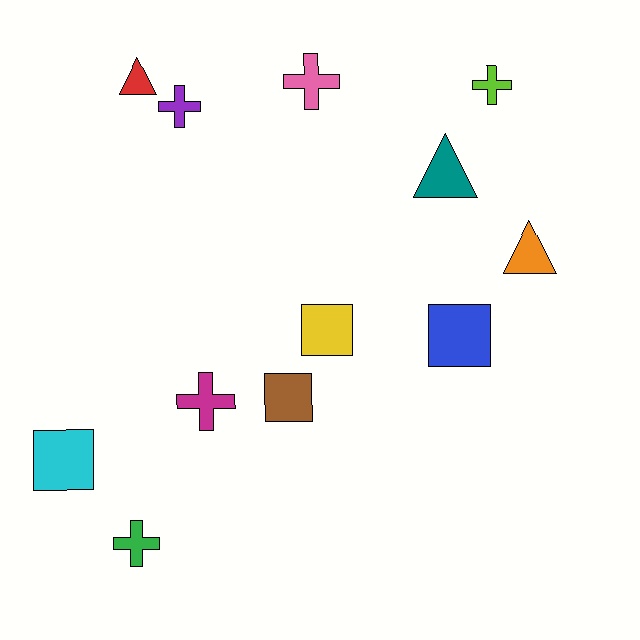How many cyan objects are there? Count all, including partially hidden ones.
There is 1 cyan object.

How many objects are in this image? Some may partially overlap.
There are 12 objects.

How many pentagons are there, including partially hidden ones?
There are no pentagons.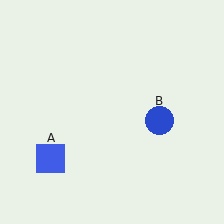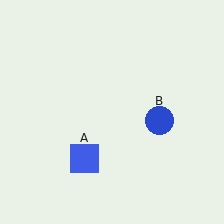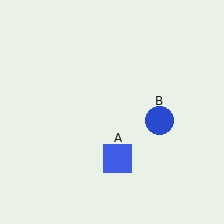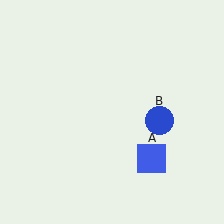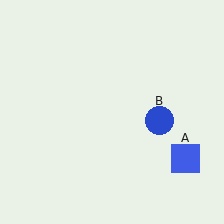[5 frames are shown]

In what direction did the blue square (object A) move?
The blue square (object A) moved right.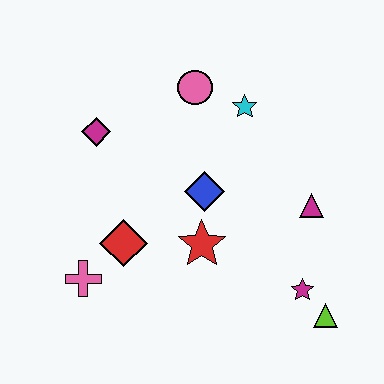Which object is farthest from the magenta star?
The magenta diamond is farthest from the magenta star.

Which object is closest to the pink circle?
The cyan star is closest to the pink circle.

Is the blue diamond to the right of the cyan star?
No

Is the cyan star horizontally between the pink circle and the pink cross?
No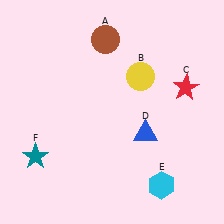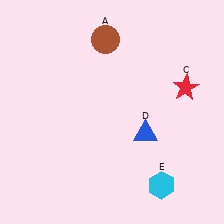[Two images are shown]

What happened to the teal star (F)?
The teal star (F) was removed in Image 2. It was in the bottom-left area of Image 1.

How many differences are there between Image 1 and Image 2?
There are 2 differences between the two images.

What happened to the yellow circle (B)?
The yellow circle (B) was removed in Image 2. It was in the top-right area of Image 1.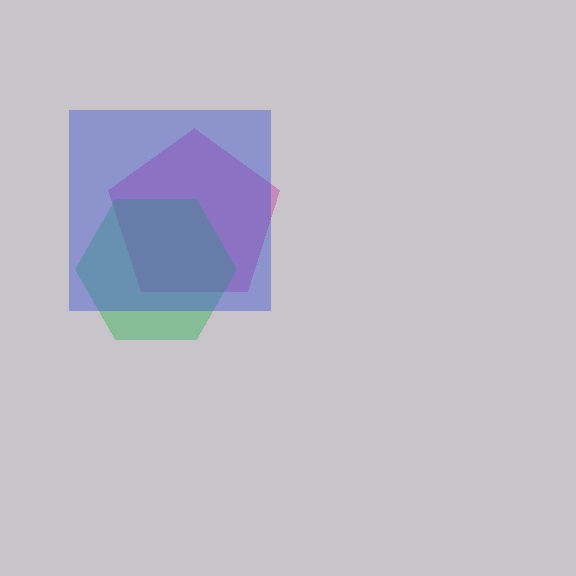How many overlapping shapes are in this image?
There are 3 overlapping shapes in the image.